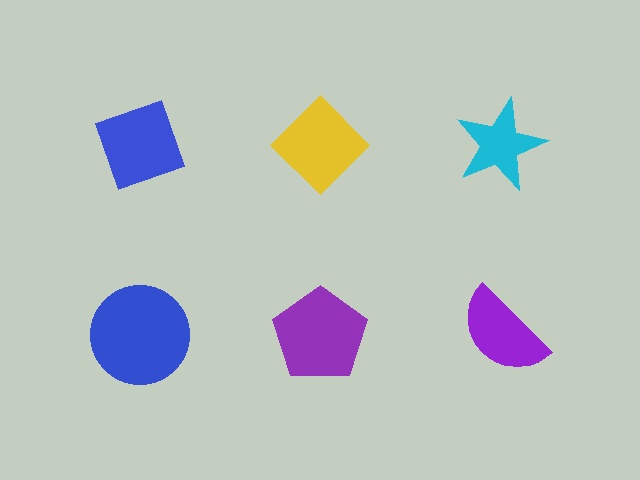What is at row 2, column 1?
A blue circle.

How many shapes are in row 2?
3 shapes.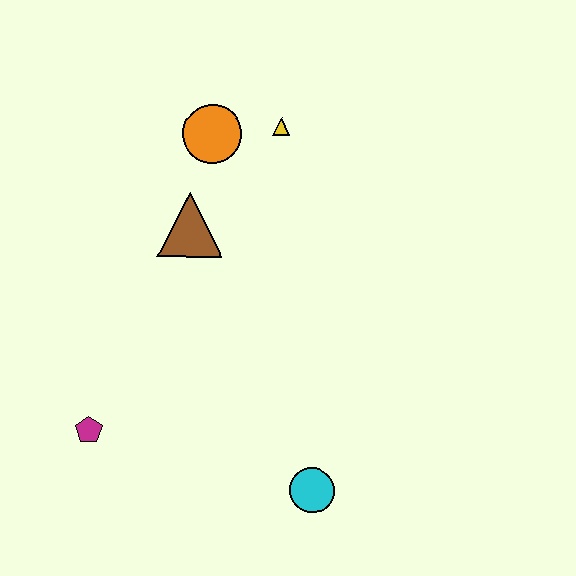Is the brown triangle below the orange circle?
Yes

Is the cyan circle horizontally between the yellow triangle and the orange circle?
No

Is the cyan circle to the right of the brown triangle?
Yes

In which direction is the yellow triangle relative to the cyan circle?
The yellow triangle is above the cyan circle.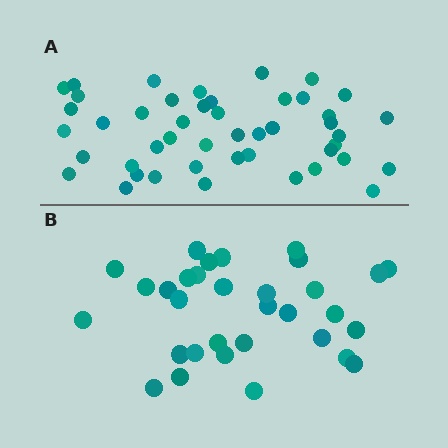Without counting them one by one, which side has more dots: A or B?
Region A (the top region) has more dots.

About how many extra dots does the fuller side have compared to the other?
Region A has approximately 15 more dots than region B.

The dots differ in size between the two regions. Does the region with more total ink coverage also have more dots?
No. Region B has more total ink coverage because its dots are larger, but region A actually contains more individual dots. Total area can be misleading — the number of items is what matters here.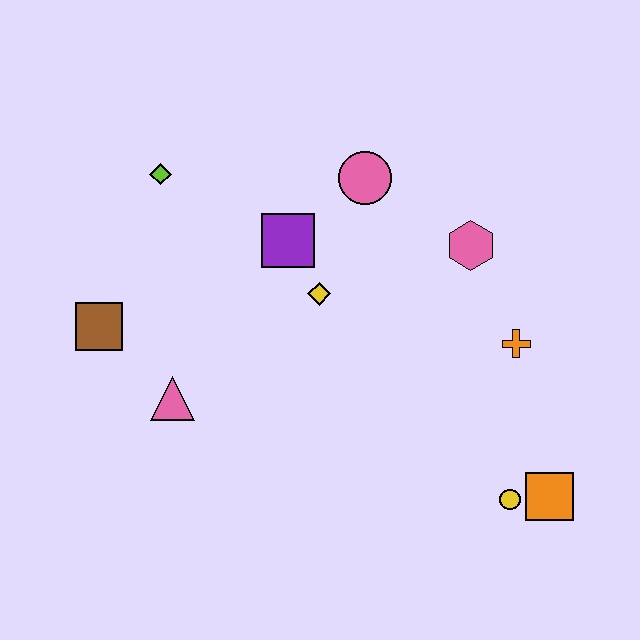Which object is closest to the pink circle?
The purple square is closest to the pink circle.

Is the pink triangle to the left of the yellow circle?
Yes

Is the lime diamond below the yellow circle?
No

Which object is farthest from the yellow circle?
The lime diamond is farthest from the yellow circle.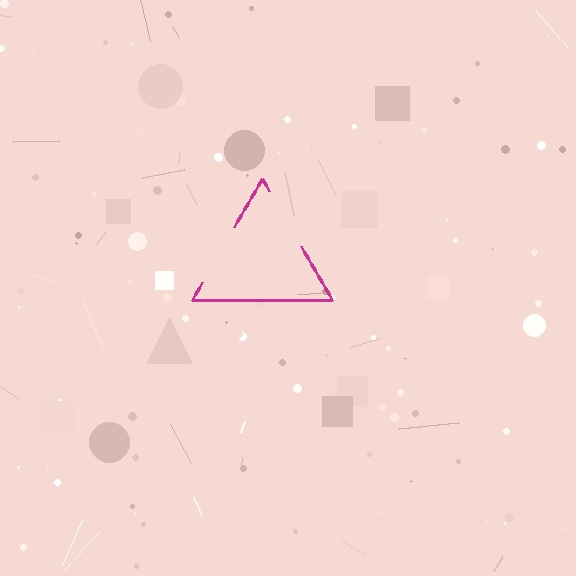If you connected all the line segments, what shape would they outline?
They would outline a triangle.